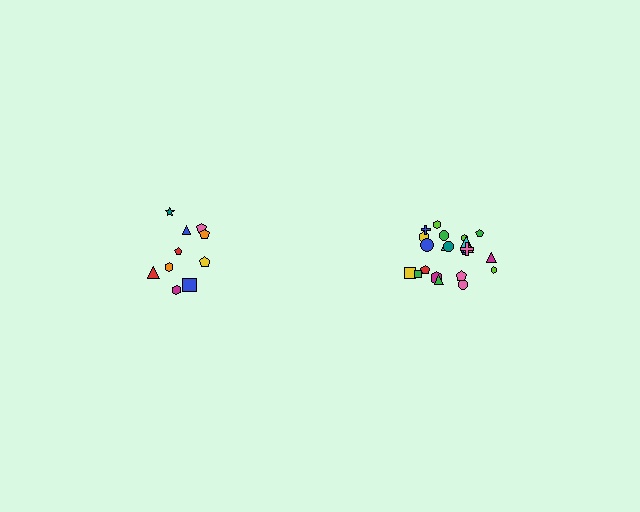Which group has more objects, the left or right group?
The right group.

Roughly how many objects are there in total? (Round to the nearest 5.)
Roughly 30 objects in total.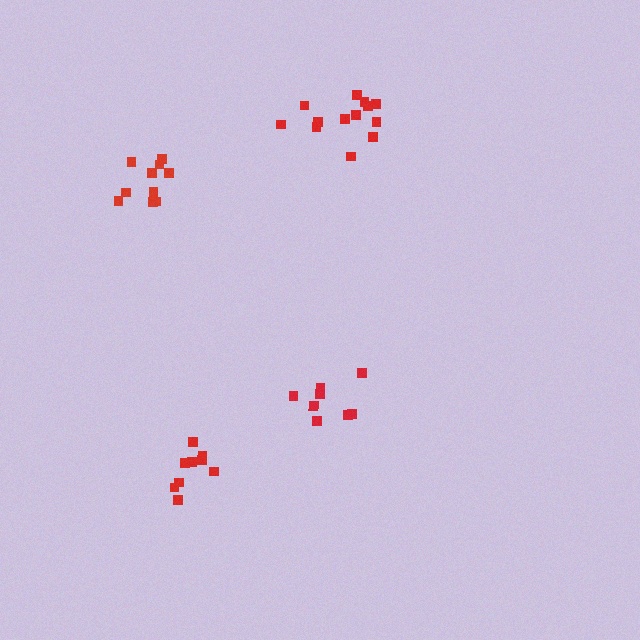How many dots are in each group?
Group 1: 9 dots, Group 2: 10 dots, Group 3: 8 dots, Group 4: 13 dots (40 total).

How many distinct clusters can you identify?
There are 4 distinct clusters.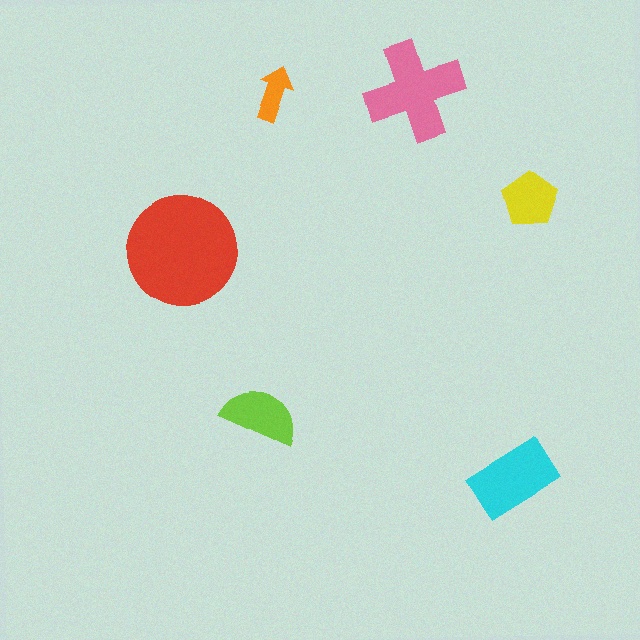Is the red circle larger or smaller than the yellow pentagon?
Larger.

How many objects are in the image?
There are 6 objects in the image.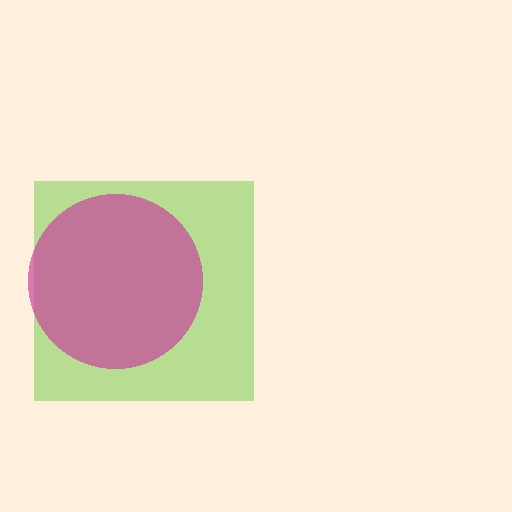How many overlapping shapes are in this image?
There are 2 overlapping shapes in the image.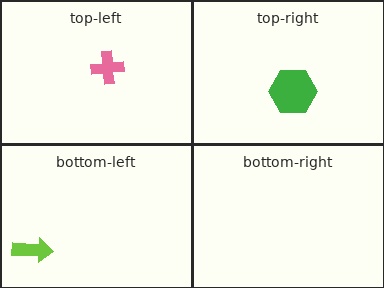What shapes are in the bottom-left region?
The lime arrow.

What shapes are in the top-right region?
The green hexagon.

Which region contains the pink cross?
The top-left region.